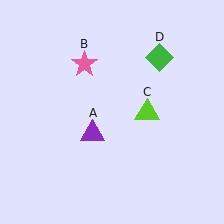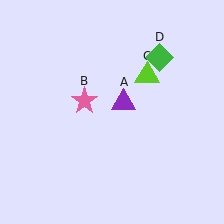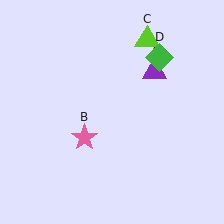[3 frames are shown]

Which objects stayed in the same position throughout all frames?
Green diamond (object D) remained stationary.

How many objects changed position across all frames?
3 objects changed position: purple triangle (object A), pink star (object B), lime triangle (object C).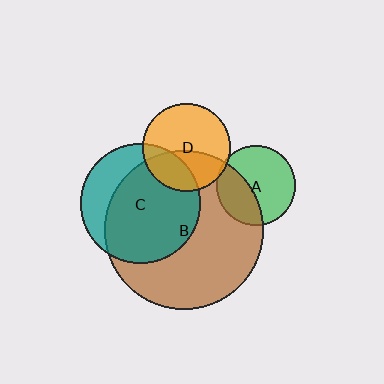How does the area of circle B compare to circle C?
Approximately 1.8 times.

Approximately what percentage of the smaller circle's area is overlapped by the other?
Approximately 40%.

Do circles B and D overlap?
Yes.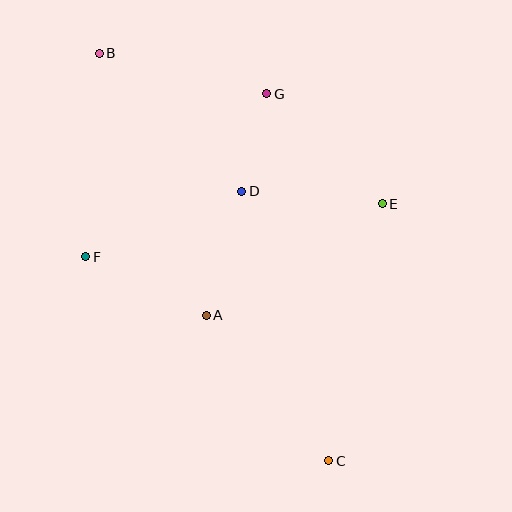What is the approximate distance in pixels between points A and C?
The distance between A and C is approximately 190 pixels.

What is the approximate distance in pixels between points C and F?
The distance between C and F is approximately 317 pixels.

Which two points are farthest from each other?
Points B and C are farthest from each other.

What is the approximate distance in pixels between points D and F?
The distance between D and F is approximately 169 pixels.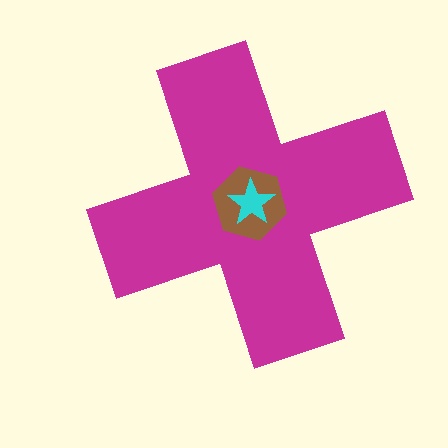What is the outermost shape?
The magenta cross.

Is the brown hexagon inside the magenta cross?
Yes.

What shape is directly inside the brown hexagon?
The cyan star.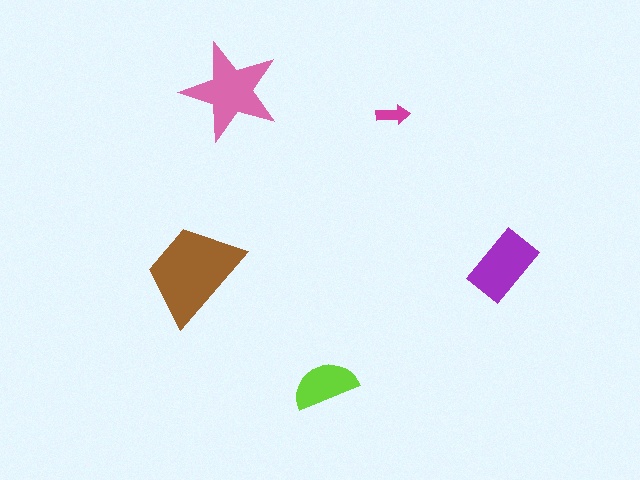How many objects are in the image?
There are 5 objects in the image.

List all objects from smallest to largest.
The magenta arrow, the lime semicircle, the purple rectangle, the pink star, the brown trapezoid.